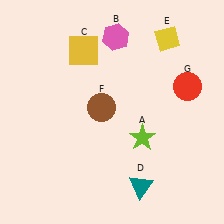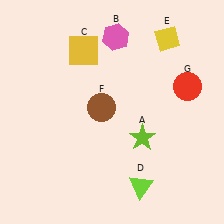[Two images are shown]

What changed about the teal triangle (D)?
In Image 1, D is teal. In Image 2, it changed to lime.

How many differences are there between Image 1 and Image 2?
There is 1 difference between the two images.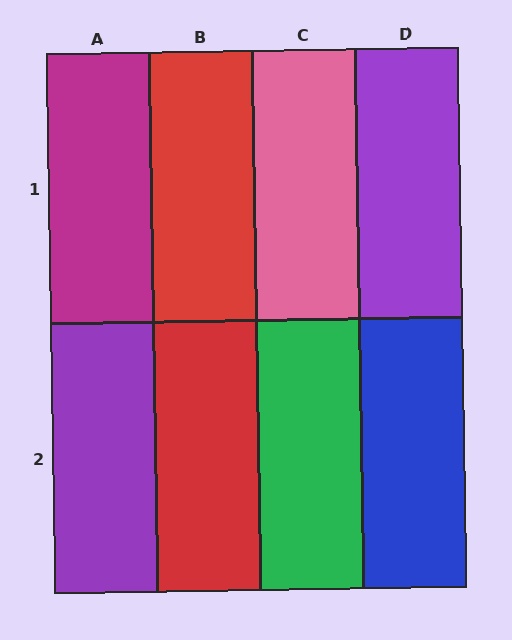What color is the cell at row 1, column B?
Red.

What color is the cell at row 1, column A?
Magenta.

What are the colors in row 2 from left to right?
Purple, red, green, blue.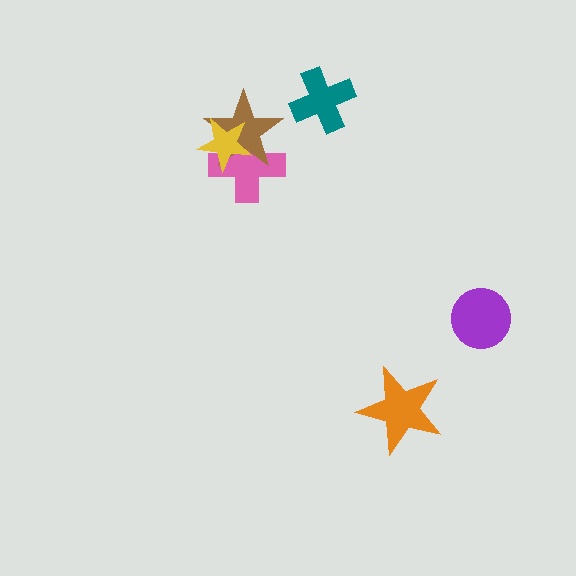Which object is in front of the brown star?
The yellow star is in front of the brown star.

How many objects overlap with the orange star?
0 objects overlap with the orange star.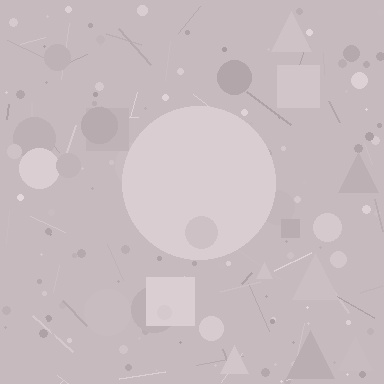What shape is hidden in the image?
A circle is hidden in the image.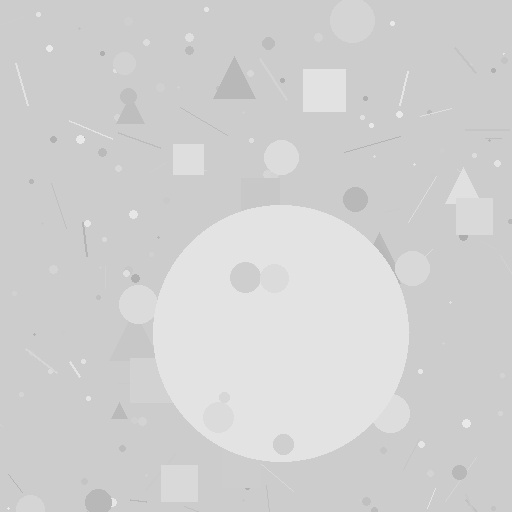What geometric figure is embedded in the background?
A circle is embedded in the background.